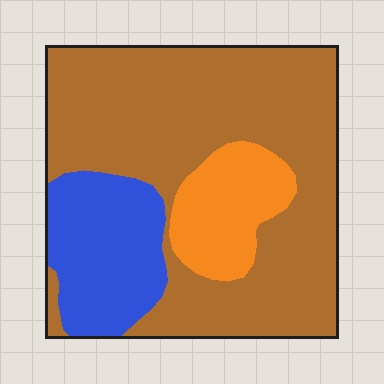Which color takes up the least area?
Orange, at roughly 15%.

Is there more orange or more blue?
Blue.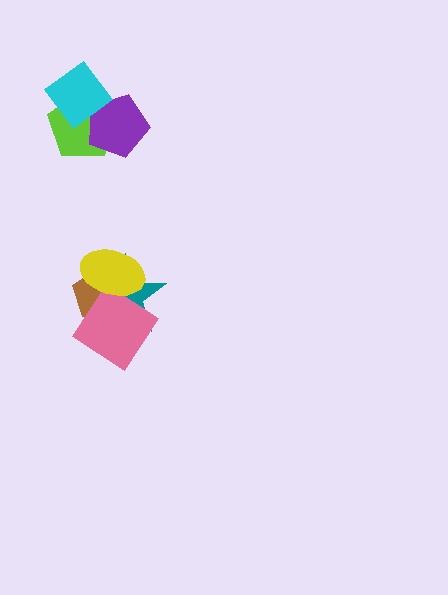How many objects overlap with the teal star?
3 objects overlap with the teal star.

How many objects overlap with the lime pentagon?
2 objects overlap with the lime pentagon.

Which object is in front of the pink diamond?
The yellow ellipse is in front of the pink diamond.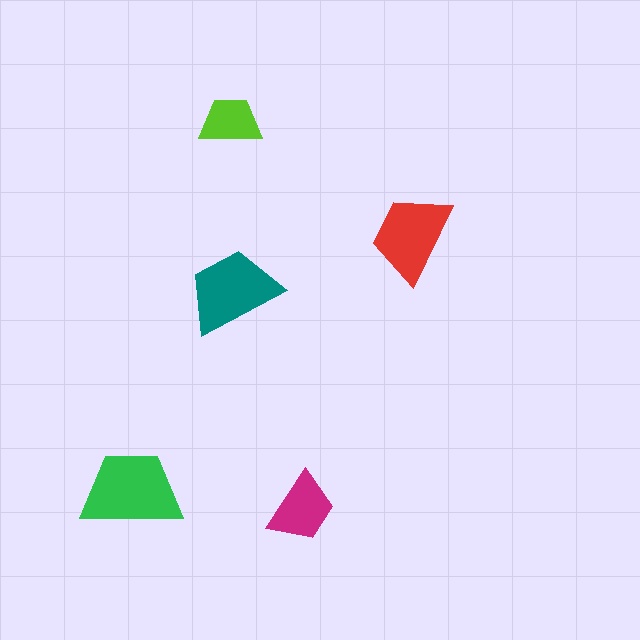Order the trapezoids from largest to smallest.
the green one, the teal one, the red one, the magenta one, the lime one.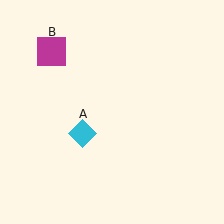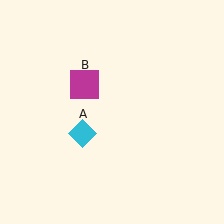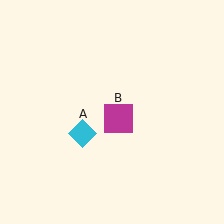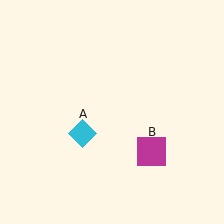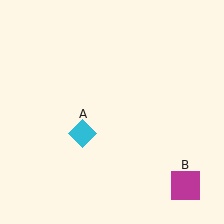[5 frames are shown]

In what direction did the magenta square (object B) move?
The magenta square (object B) moved down and to the right.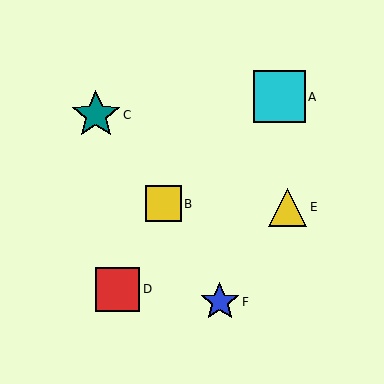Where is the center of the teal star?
The center of the teal star is at (96, 115).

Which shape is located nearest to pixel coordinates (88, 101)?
The teal star (labeled C) at (96, 115) is nearest to that location.